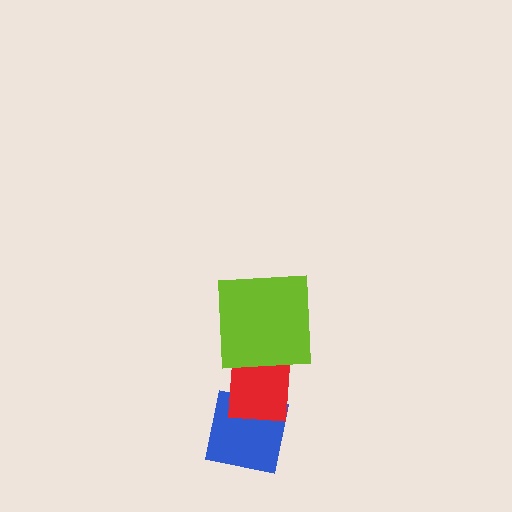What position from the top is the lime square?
The lime square is 1st from the top.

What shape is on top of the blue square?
The red rectangle is on top of the blue square.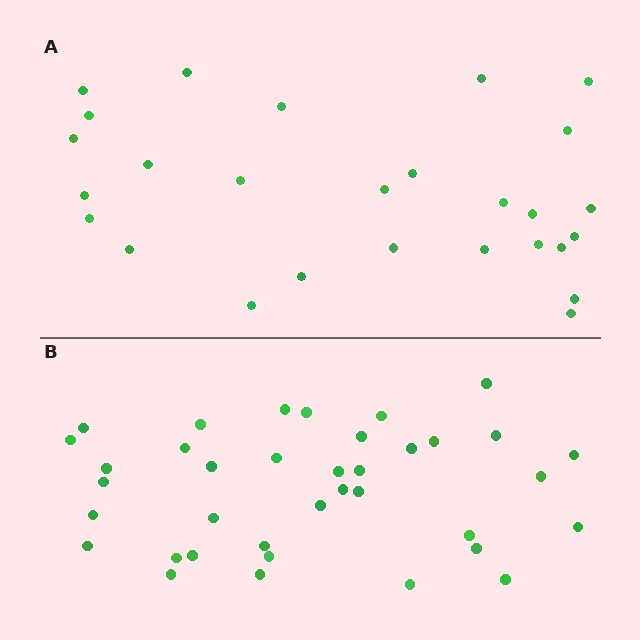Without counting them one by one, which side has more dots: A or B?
Region B (the bottom region) has more dots.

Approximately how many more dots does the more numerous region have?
Region B has roughly 10 or so more dots than region A.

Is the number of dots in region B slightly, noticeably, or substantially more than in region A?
Region B has noticeably more, but not dramatically so. The ratio is roughly 1.4 to 1.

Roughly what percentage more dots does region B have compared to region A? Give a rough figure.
About 35% more.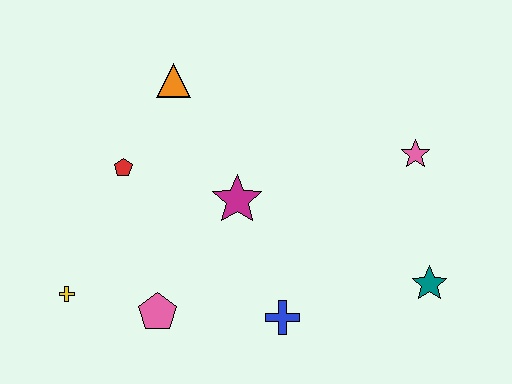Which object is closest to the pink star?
The teal star is closest to the pink star.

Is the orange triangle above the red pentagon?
Yes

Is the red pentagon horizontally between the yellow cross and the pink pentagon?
Yes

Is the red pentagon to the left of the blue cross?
Yes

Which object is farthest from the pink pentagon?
The pink star is farthest from the pink pentagon.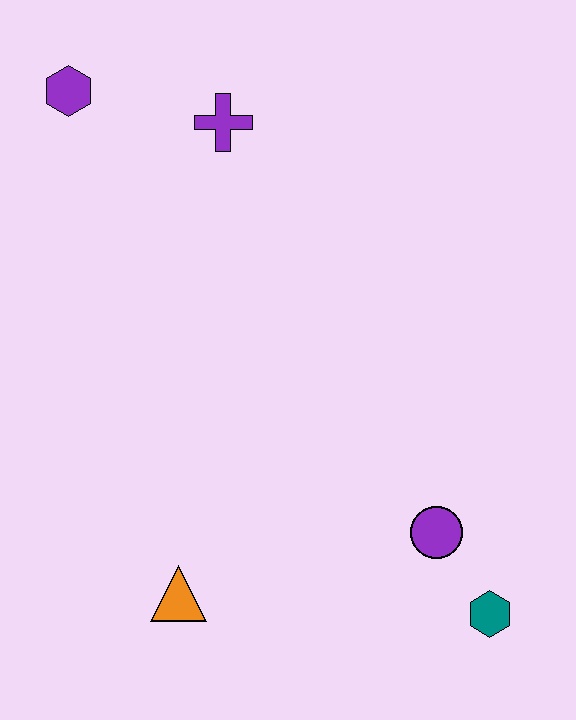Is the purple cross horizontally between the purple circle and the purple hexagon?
Yes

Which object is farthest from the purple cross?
The teal hexagon is farthest from the purple cross.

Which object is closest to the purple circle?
The teal hexagon is closest to the purple circle.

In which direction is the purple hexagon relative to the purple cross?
The purple hexagon is to the left of the purple cross.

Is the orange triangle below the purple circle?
Yes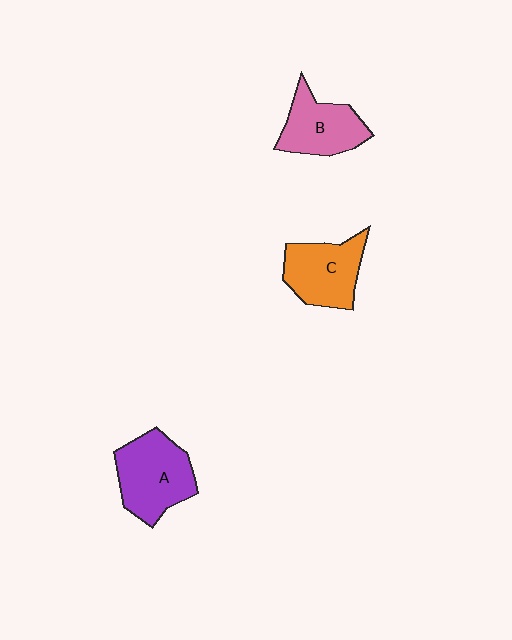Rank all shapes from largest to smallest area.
From largest to smallest: A (purple), C (orange), B (pink).